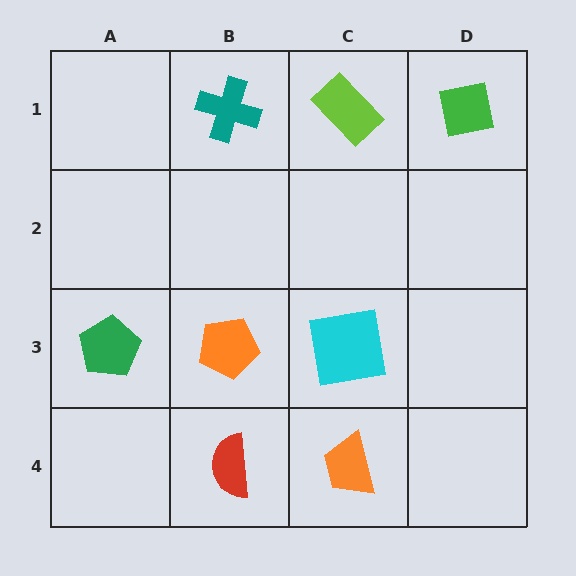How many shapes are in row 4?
2 shapes.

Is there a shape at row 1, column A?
No, that cell is empty.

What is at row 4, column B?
A red semicircle.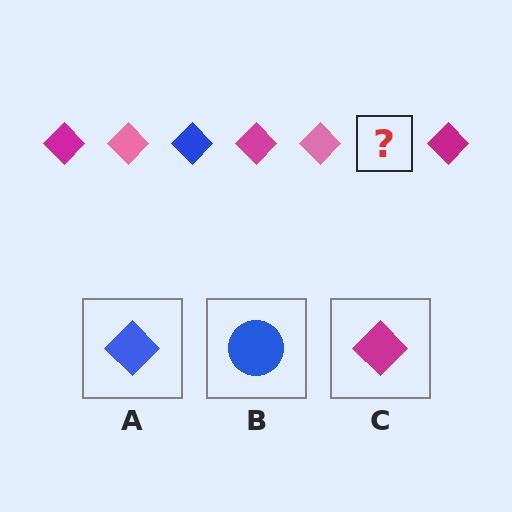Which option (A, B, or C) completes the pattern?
A.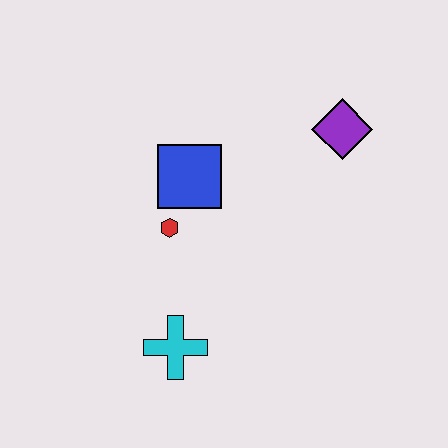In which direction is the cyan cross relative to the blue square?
The cyan cross is below the blue square.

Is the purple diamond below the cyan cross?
No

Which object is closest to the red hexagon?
The blue square is closest to the red hexagon.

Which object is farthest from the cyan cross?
The purple diamond is farthest from the cyan cross.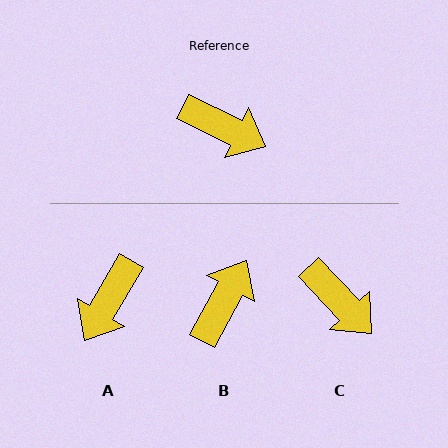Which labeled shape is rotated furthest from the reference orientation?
A, about 94 degrees away.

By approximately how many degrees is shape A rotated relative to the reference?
Approximately 94 degrees clockwise.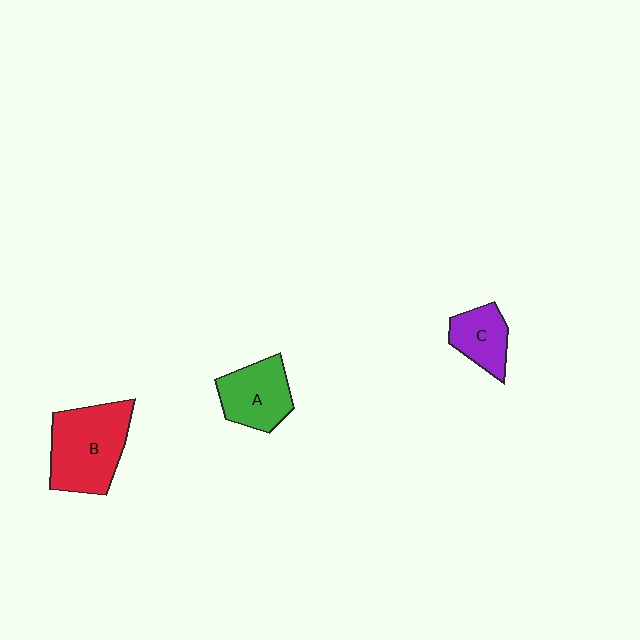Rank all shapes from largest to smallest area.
From largest to smallest: B (red), A (green), C (purple).